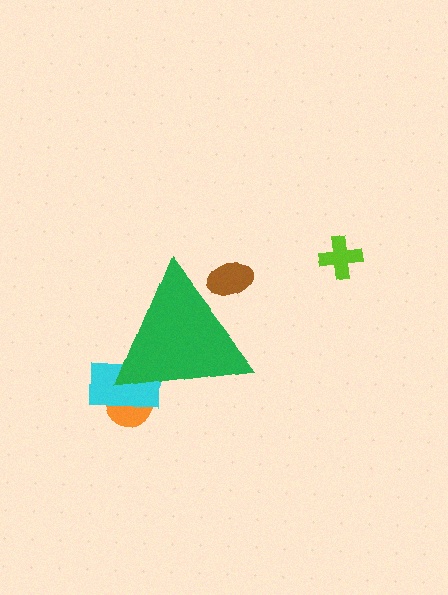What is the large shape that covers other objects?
A green triangle.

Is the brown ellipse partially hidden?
Yes, the brown ellipse is partially hidden behind the green triangle.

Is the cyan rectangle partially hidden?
Yes, the cyan rectangle is partially hidden behind the green triangle.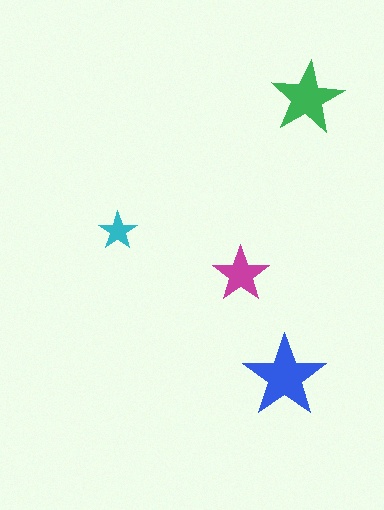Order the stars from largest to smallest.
the blue one, the green one, the magenta one, the cyan one.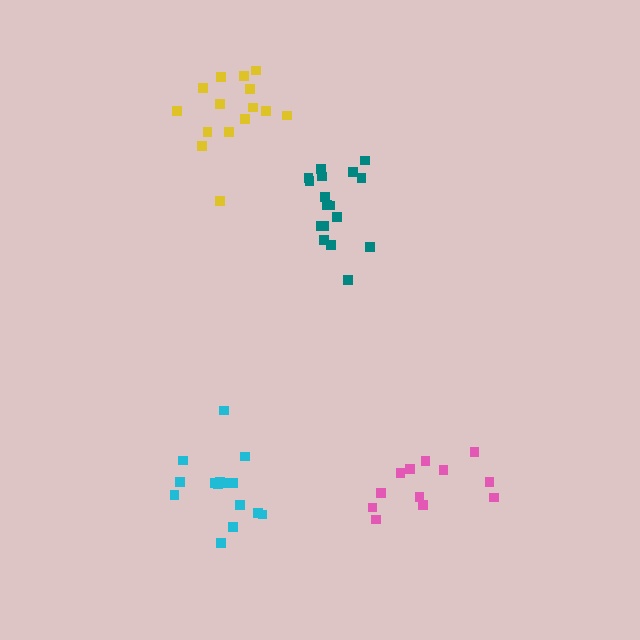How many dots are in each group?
Group 1: 15 dots, Group 2: 12 dots, Group 3: 17 dots, Group 4: 15 dots (59 total).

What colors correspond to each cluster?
The clusters are colored: yellow, pink, teal, cyan.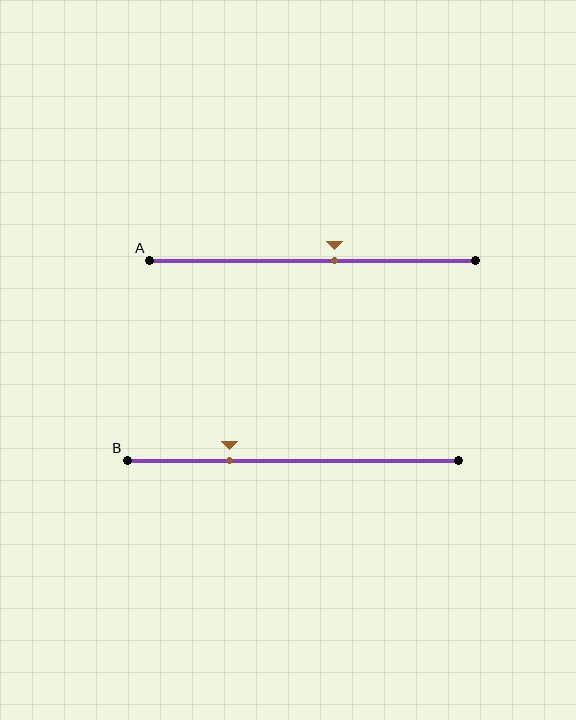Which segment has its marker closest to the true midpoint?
Segment A has its marker closest to the true midpoint.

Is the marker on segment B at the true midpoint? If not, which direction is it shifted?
No, the marker on segment B is shifted to the left by about 19% of the segment length.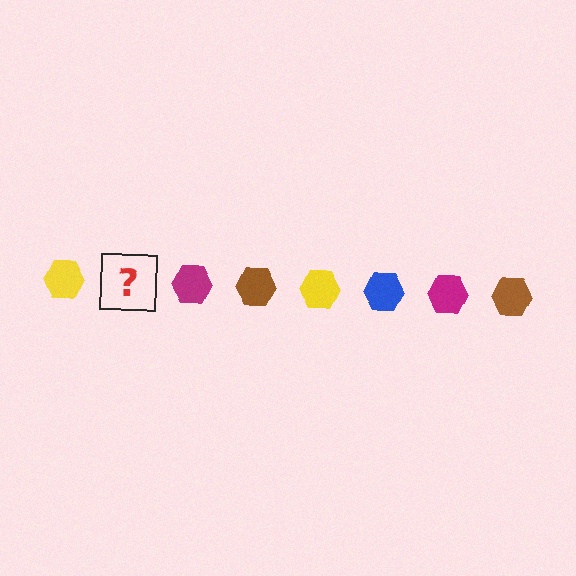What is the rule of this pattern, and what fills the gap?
The rule is that the pattern cycles through yellow, blue, magenta, brown hexagons. The gap should be filled with a blue hexagon.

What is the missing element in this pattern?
The missing element is a blue hexagon.